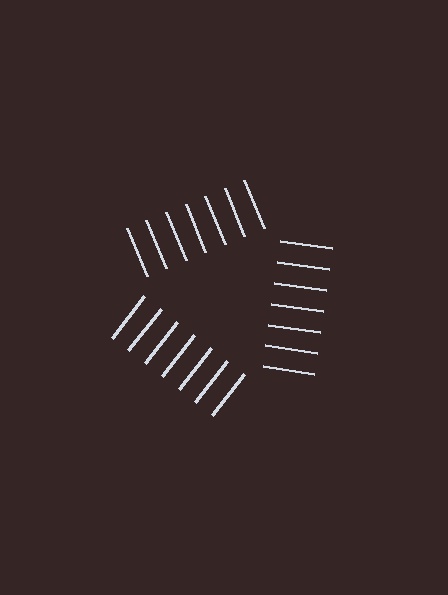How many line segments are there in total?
21 — 7 along each of the 3 edges.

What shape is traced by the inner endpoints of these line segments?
An illusory triangle — the line segments terminate on its edges but no continuous stroke is drawn.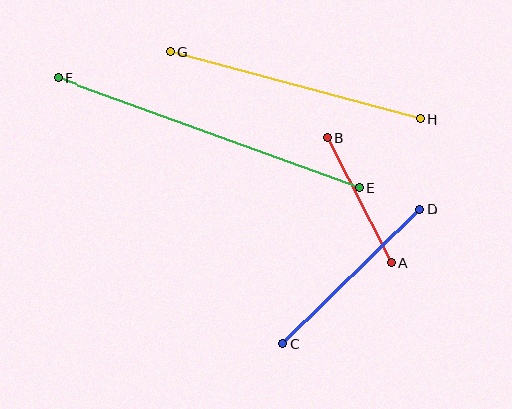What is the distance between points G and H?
The distance is approximately 259 pixels.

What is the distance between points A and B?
The distance is approximately 141 pixels.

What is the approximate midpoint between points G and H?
The midpoint is at approximately (295, 85) pixels.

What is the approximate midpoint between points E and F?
The midpoint is at approximately (209, 133) pixels.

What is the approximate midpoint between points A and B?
The midpoint is at approximately (359, 200) pixels.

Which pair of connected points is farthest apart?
Points E and F are farthest apart.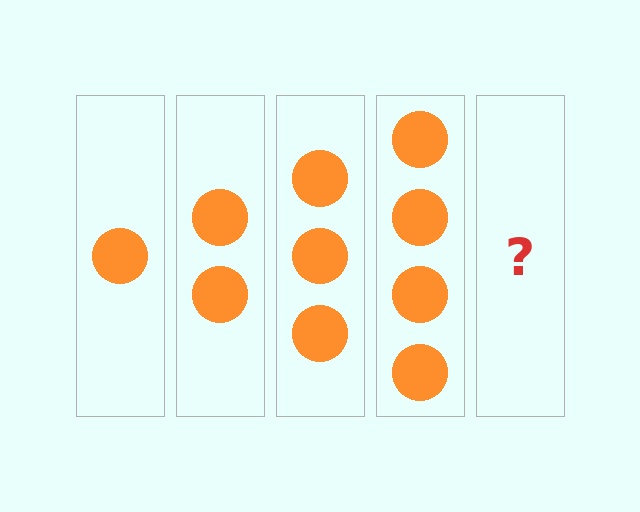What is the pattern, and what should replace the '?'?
The pattern is that each step adds one more circle. The '?' should be 5 circles.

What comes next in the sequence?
The next element should be 5 circles.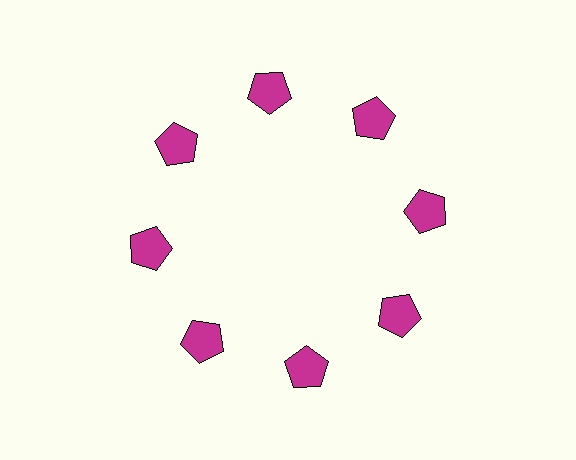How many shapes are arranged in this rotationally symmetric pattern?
There are 8 shapes, arranged in 8 groups of 1.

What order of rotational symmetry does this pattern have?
This pattern has 8-fold rotational symmetry.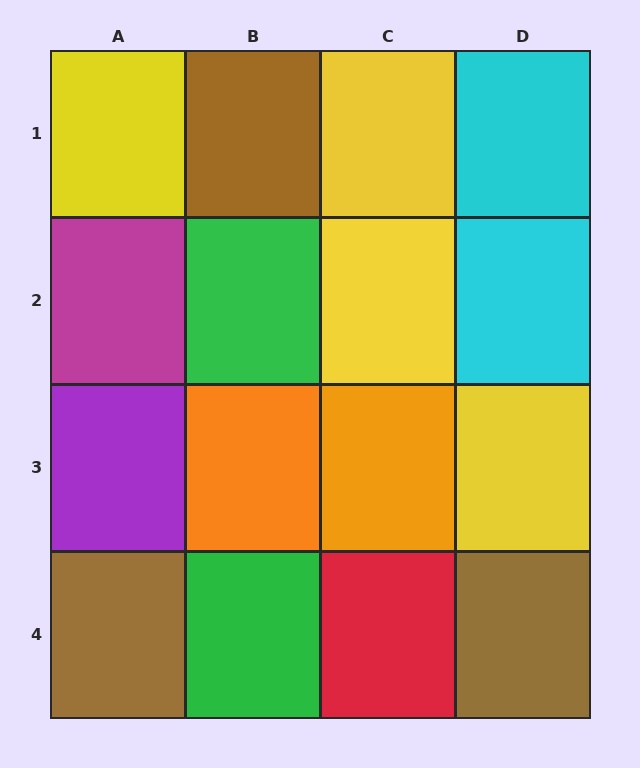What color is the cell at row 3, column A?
Purple.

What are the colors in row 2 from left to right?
Magenta, green, yellow, cyan.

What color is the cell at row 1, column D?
Cyan.